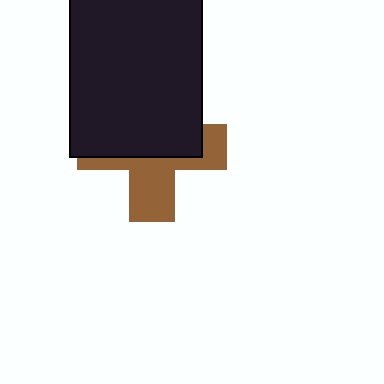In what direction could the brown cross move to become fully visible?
The brown cross could move down. That would shift it out from behind the black rectangle entirely.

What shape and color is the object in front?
The object in front is a black rectangle.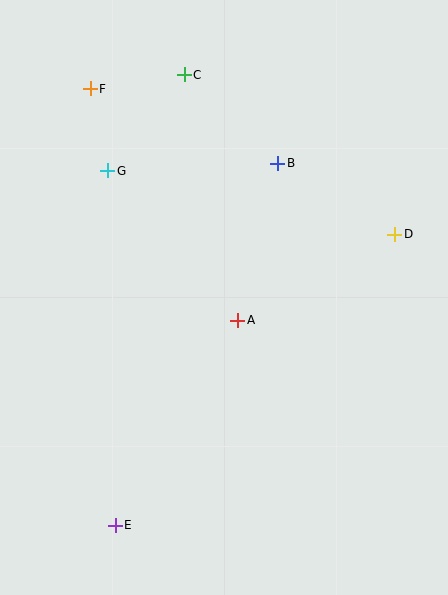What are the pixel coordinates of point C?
Point C is at (184, 75).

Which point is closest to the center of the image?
Point A at (238, 320) is closest to the center.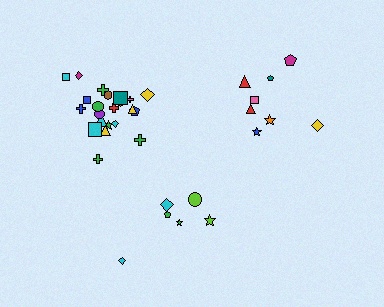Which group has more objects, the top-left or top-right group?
The top-left group.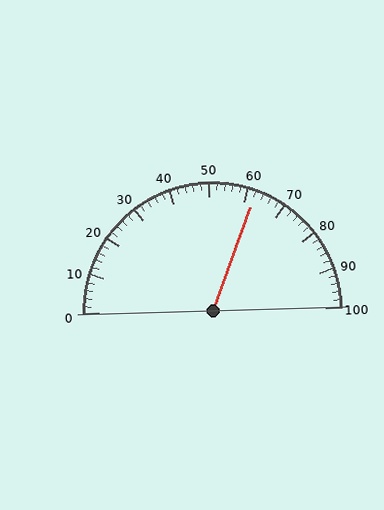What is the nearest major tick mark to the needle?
The nearest major tick mark is 60.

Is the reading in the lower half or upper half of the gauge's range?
The reading is in the upper half of the range (0 to 100).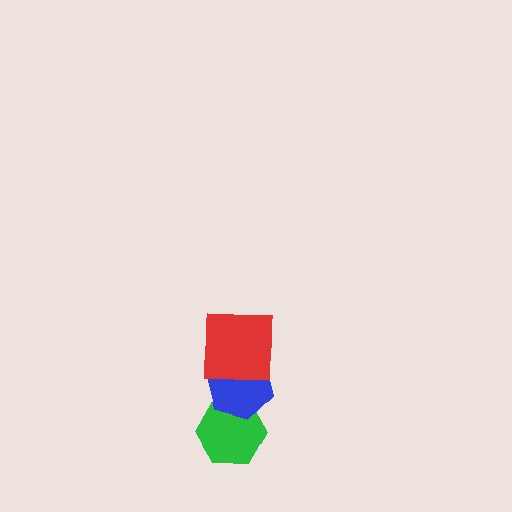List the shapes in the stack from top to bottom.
From top to bottom: the red square, the blue hexagon, the green hexagon.